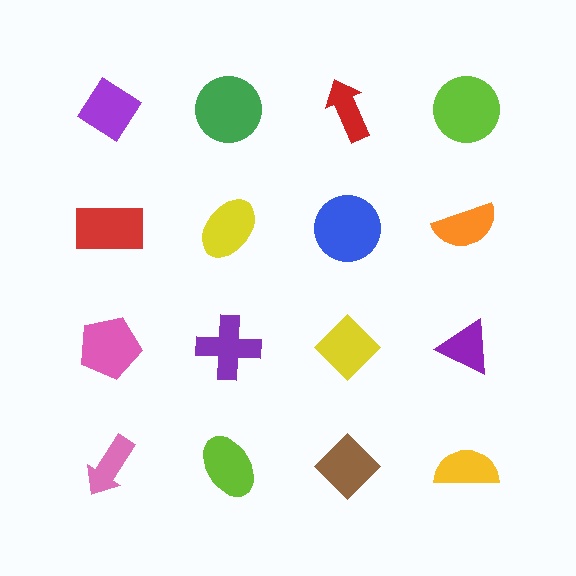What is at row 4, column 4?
A yellow semicircle.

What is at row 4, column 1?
A pink arrow.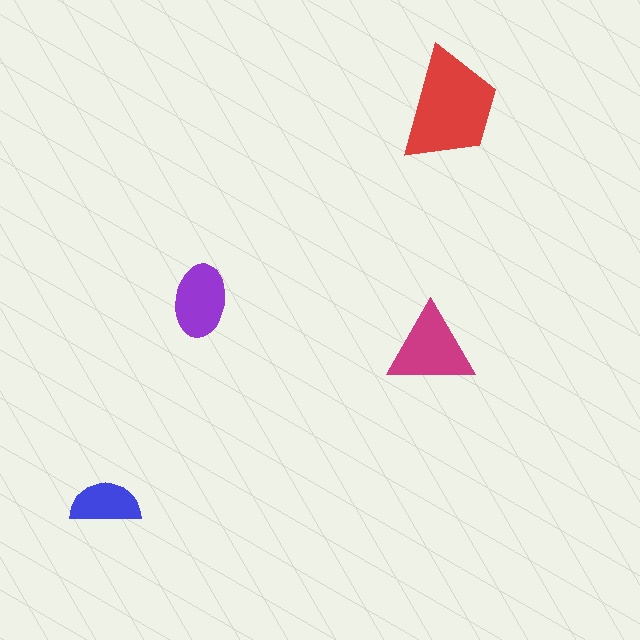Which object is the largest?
The red trapezoid.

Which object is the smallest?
The blue semicircle.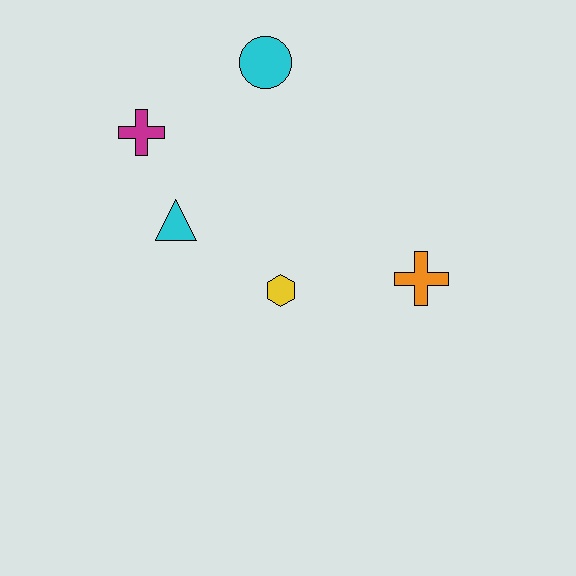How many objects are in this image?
There are 5 objects.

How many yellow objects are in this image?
There is 1 yellow object.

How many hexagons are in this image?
There is 1 hexagon.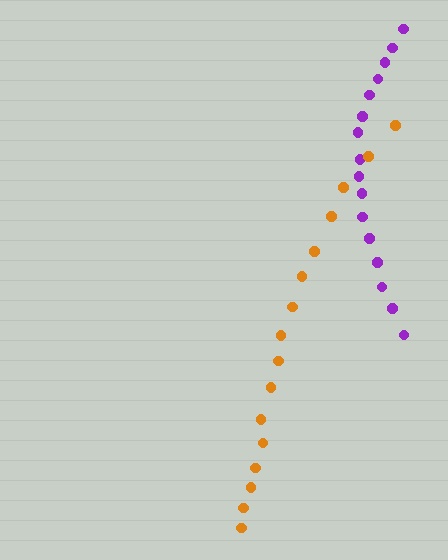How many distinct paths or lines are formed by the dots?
There are 2 distinct paths.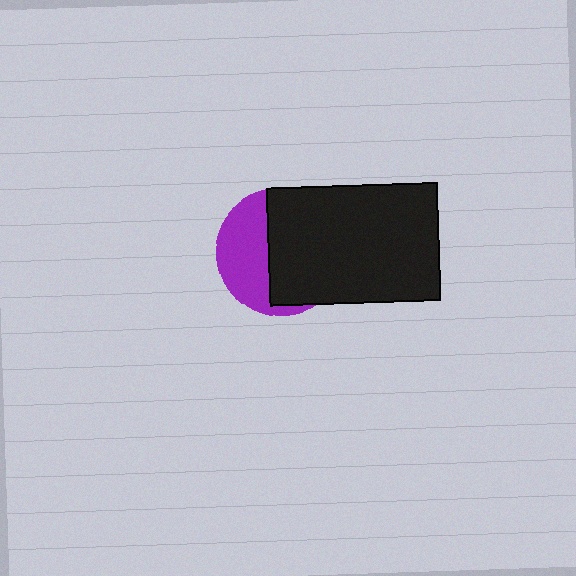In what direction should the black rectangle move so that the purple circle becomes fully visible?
The black rectangle should move right. That is the shortest direction to clear the overlap and leave the purple circle fully visible.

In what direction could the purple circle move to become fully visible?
The purple circle could move left. That would shift it out from behind the black rectangle entirely.